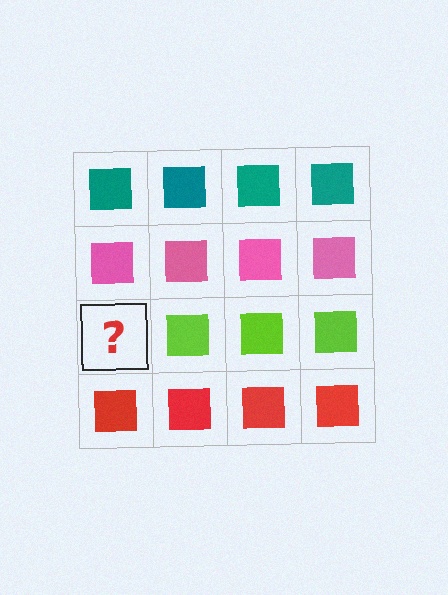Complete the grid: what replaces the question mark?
The question mark should be replaced with a lime square.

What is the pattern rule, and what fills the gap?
The rule is that each row has a consistent color. The gap should be filled with a lime square.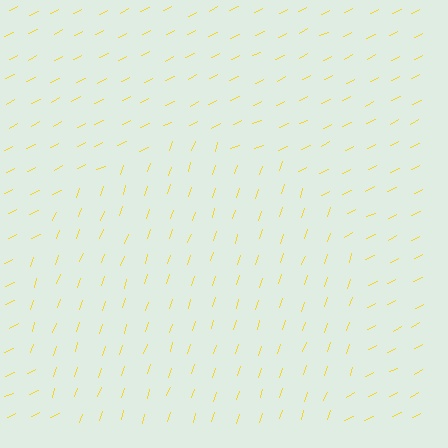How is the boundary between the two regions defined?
The boundary is defined purely by a change in line orientation (approximately 45 degrees difference). All lines are the same color and thickness.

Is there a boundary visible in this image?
Yes, there is a texture boundary formed by a change in line orientation.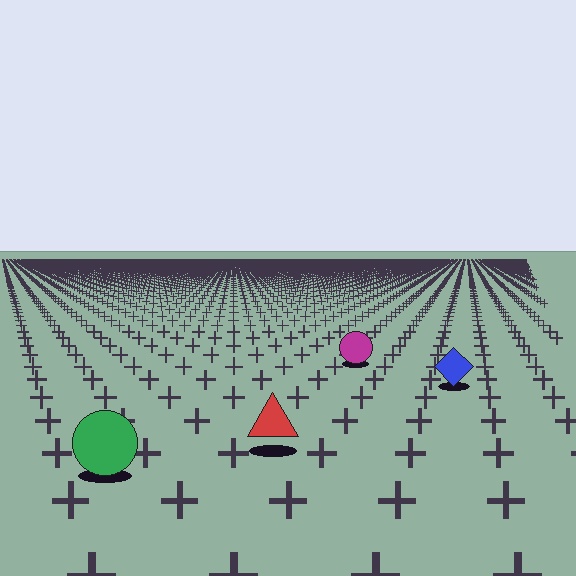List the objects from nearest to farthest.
From nearest to farthest: the green circle, the red triangle, the blue diamond, the magenta circle.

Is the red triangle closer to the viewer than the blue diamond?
Yes. The red triangle is closer — you can tell from the texture gradient: the ground texture is coarser near it.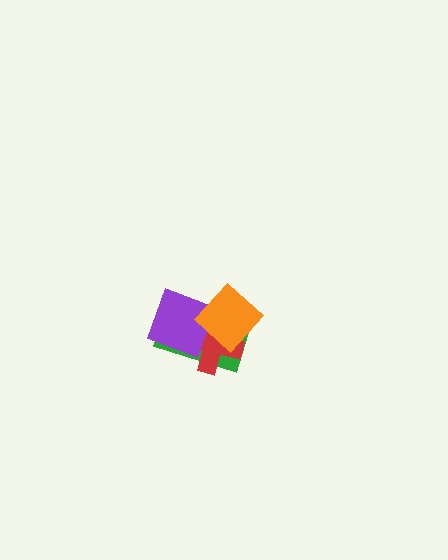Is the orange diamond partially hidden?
No, no other shape covers it.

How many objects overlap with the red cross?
3 objects overlap with the red cross.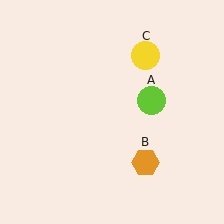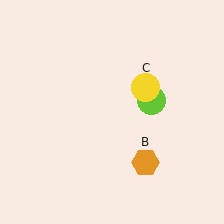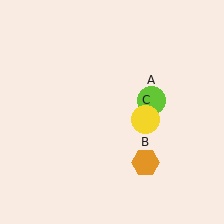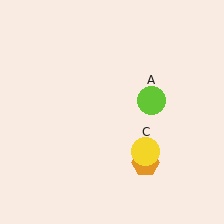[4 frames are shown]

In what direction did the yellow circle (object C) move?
The yellow circle (object C) moved down.